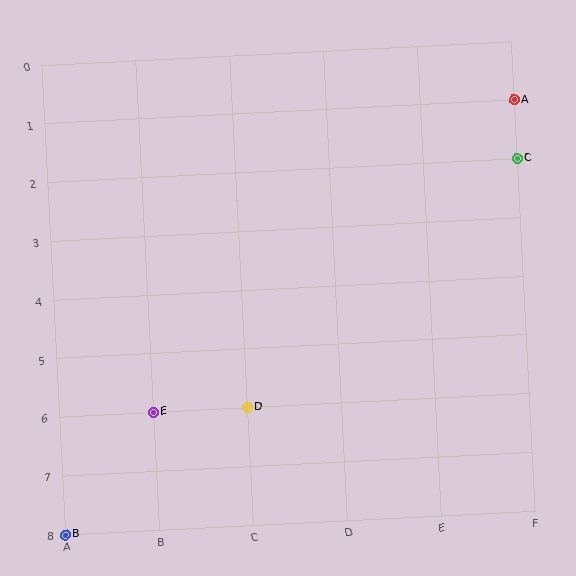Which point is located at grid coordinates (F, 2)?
Point C is at (F, 2).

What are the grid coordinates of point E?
Point E is at grid coordinates (B, 6).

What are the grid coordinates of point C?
Point C is at grid coordinates (F, 2).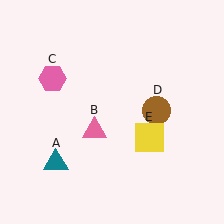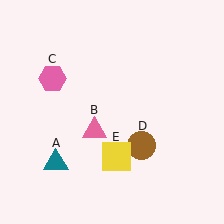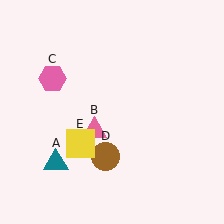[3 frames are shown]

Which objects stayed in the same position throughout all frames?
Teal triangle (object A) and pink triangle (object B) and pink hexagon (object C) remained stationary.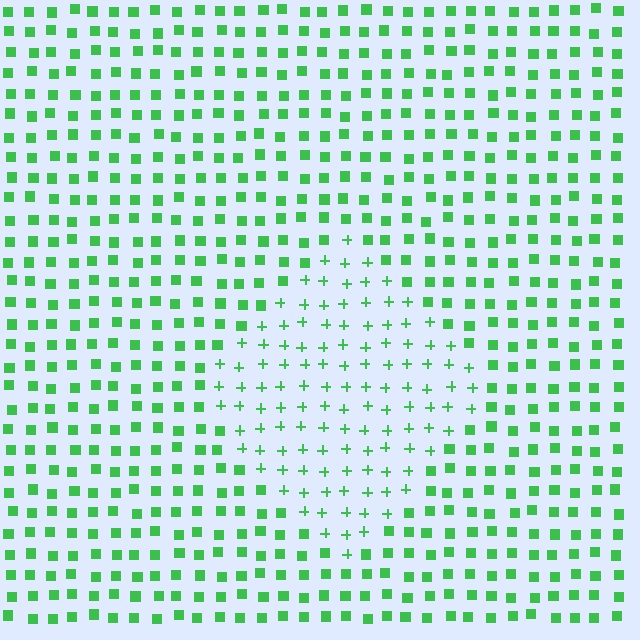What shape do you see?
I see a diamond.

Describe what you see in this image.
The image is filled with small green elements arranged in a uniform grid. A diamond-shaped region contains plus signs, while the surrounding area contains squares. The boundary is defined purely by the change in element shape.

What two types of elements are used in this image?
The image uses plus signs inside the diamond region and squares outside it.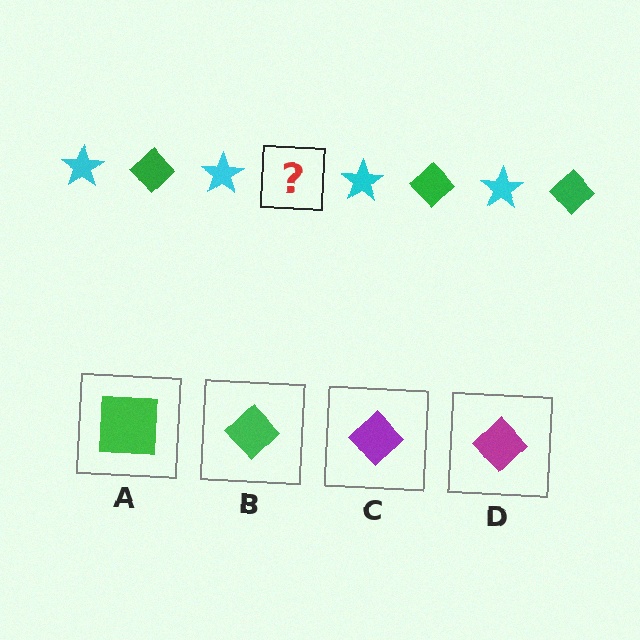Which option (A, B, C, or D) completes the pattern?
B.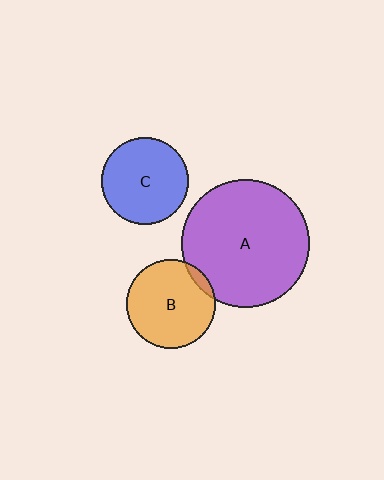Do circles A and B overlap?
Yes.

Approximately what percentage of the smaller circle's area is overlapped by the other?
Approximately 5%.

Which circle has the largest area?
Circle A (purple).